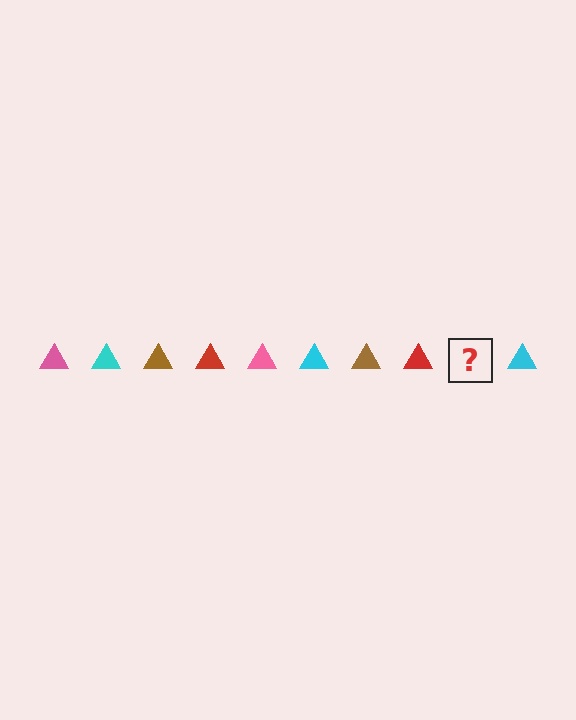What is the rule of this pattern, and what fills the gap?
The rule is that the pattern cycles through pink, cyan, brown, red triangles. The gap should be filled with a pink triangle.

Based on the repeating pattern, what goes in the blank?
The blank should be a pink triangle.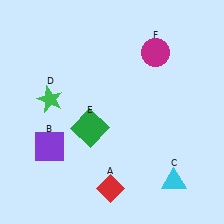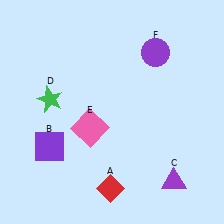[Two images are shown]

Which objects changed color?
C changed from cyan to purple. E changed from green to pink. F changed from magenta to purple.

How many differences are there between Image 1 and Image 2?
There are 3 differences between the two images.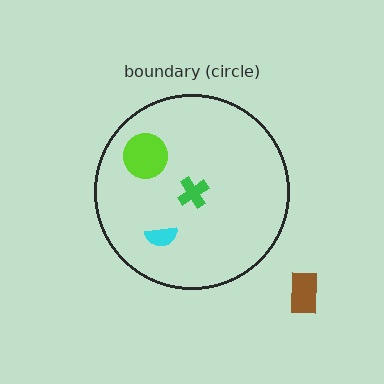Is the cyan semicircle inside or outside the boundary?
Inside.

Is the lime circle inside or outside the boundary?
Inside.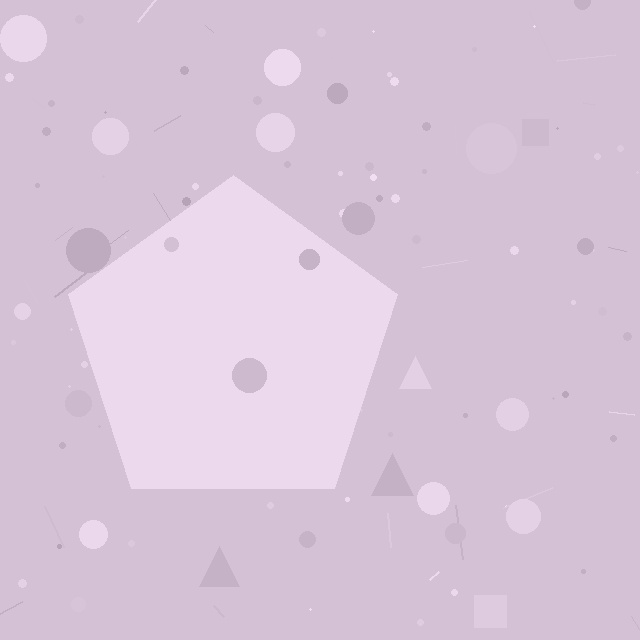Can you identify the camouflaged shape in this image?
The camouflaged shape is a pentagon.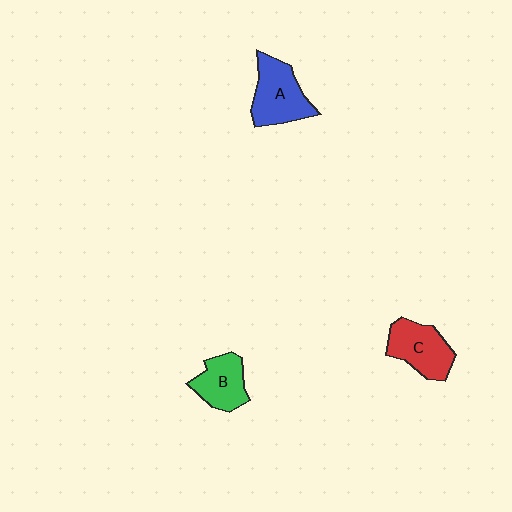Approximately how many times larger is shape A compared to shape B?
Approximately 1.3 times.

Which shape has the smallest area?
Shape B (green).